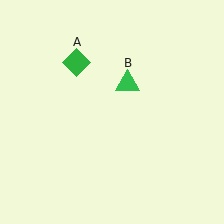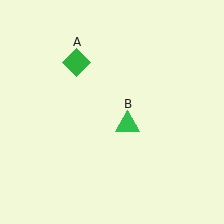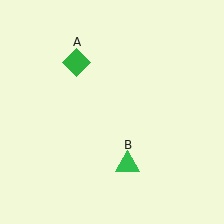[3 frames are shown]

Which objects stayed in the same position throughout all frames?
Green diamond (object A) remained stationary.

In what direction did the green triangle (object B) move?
The green triangle (object B) moved down.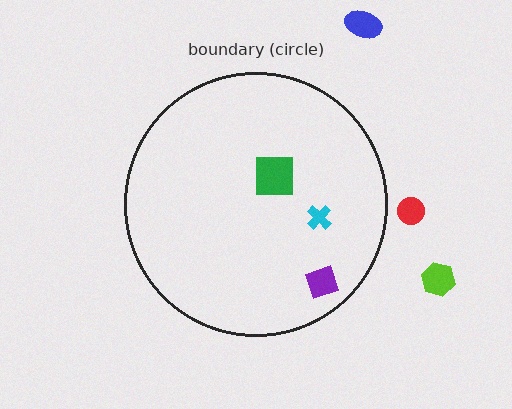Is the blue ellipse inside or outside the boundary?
Outside.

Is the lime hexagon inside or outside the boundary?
Outside.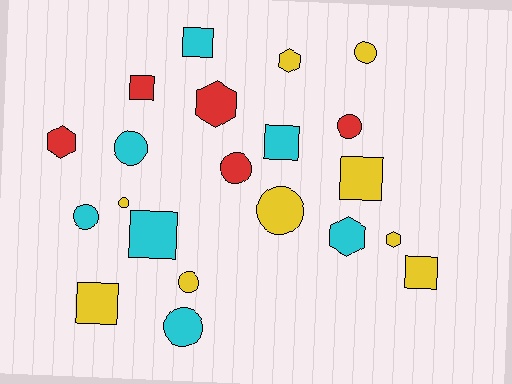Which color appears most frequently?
Yellow, with 9 objects.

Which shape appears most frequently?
Circle, with 9 objects.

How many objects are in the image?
There are 21 objects.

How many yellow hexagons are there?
There are 2 yellow hexagons.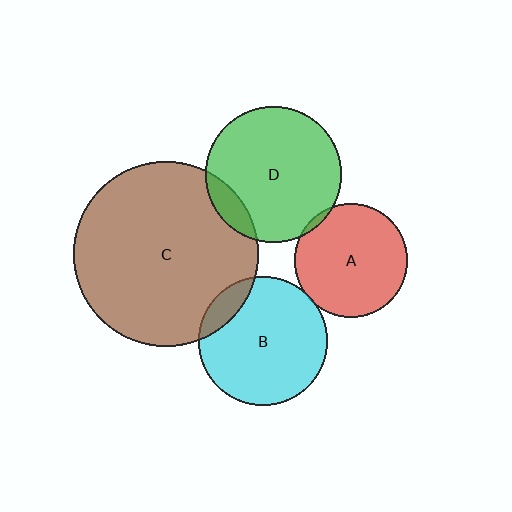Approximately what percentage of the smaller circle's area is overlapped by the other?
Approximately 5%.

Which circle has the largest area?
Circle C (brown).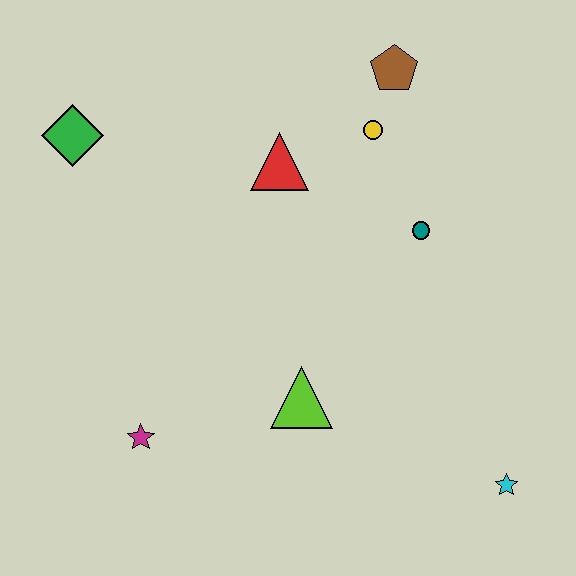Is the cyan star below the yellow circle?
Yes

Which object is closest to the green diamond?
The red triangle is closest to the green diamond.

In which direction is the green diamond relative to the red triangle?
The green diamond is to the left of the red triangle.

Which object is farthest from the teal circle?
The green diamond is farthest from the teal circle.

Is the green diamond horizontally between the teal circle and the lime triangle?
No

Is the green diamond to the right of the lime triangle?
No